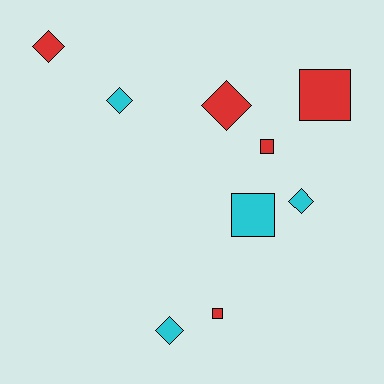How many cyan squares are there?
There is 1 cyan square.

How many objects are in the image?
There are 9 objects.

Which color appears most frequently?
Red, with 5 objects.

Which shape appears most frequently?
Diamond, with 5 objects.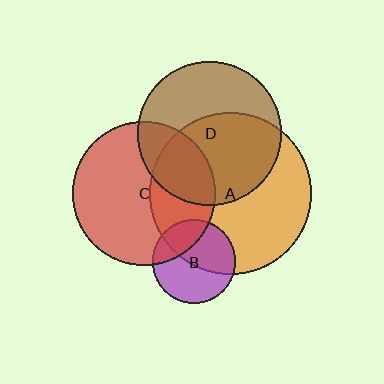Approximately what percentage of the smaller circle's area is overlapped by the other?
Approximately 25%.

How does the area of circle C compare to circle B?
Approximately 3.0 times.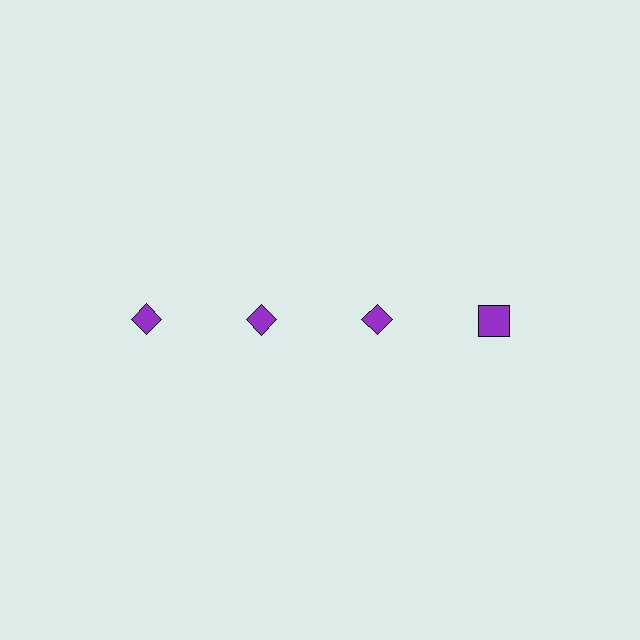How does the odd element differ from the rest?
It has a different shape: square instead of diamond.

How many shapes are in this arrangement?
There are 4 shapes arranged in a grid pattern.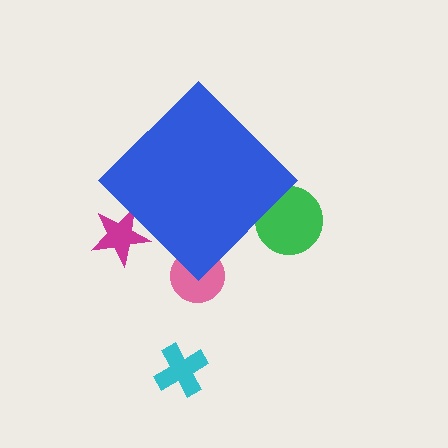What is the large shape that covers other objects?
A blue diamond.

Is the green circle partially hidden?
Yes, the green circle is partially hidden behind the blue diamond.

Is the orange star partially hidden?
Yes, the orange star is partially hidden behind the blue diamond.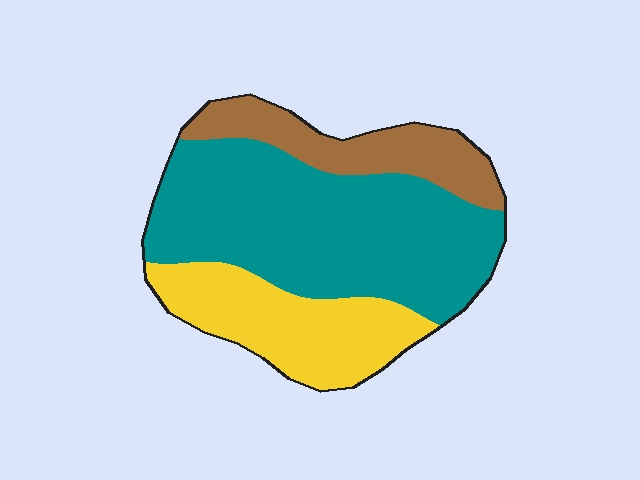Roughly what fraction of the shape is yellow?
Yellow takes up about one quarter (1/4) of the shape.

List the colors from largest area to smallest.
From largest to smallest: teal, yellow, brown.